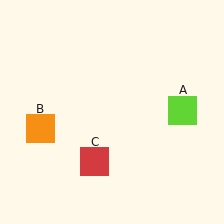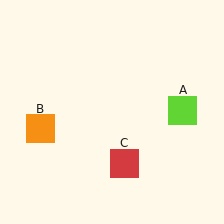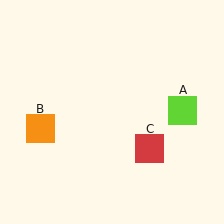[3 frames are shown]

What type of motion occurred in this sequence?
The red square (object C) rotated counterclockwise around the center of the scene.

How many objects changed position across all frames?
1 object changed position: red square (object C).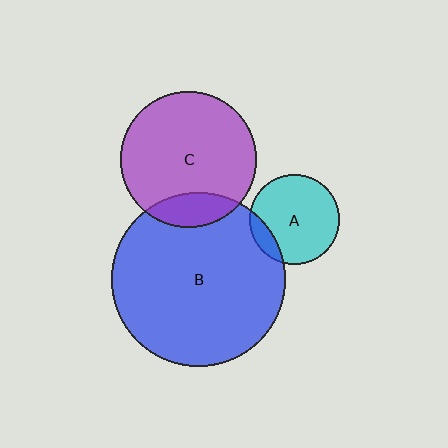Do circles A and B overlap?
Yes.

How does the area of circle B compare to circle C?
Approximately 1.6 times.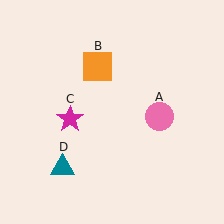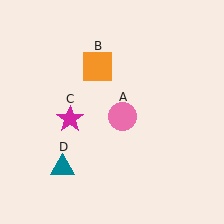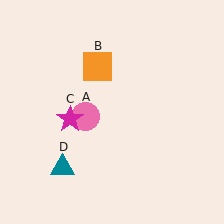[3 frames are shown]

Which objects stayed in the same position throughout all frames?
Orange square (object B) and magenta star (object C) and teal triangle (object D) remained stationary.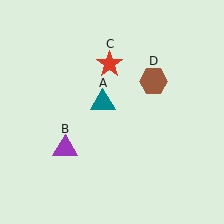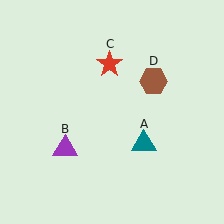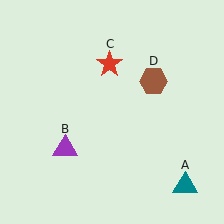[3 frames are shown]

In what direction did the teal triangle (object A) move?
The teal triangle (object A) moved down and to the right.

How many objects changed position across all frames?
1 object changed position: teal triangle (object A).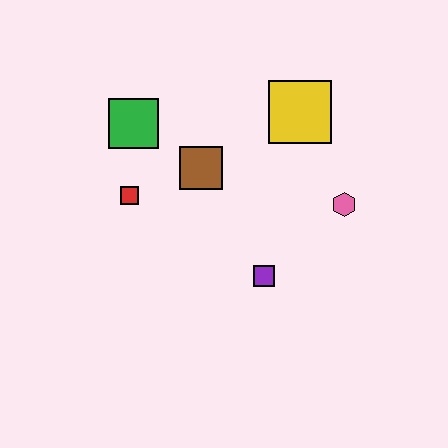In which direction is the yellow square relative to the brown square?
The yellow square is to the right of the brown square.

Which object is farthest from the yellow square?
The red square is farthest from the yellow square.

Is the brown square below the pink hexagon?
No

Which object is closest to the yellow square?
The pink hexagon is closest to the yellow square.